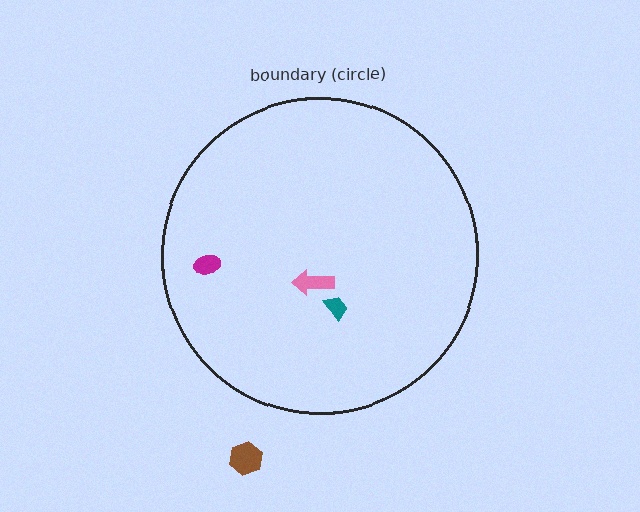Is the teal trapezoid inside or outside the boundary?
Inside.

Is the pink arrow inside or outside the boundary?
Inside.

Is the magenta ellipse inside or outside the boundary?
Inside.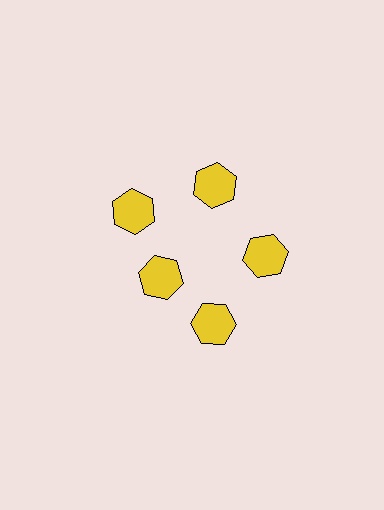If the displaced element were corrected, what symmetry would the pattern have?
It would have 5-fold rotational symmetry — the pattern would map onto itself every 72 degrees.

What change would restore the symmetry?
The symmetry would be restored by moving it outward, back onto the ring so that all 5 hexagons sit at equal angles and equal distance from the center.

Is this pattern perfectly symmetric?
No. The 5 yellow hexagons are arranged in a ring, but one element near the 8 o'clock position is pulled inward toward the center, breaking the 5-fold rotational symmetry.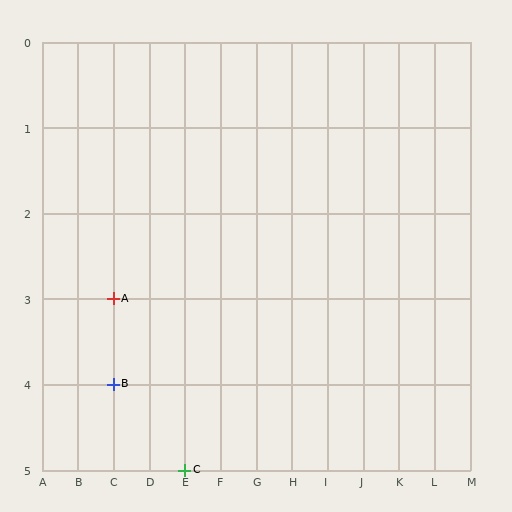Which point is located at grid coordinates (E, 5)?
Point C is at (E, 5).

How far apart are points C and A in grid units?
Points C and A are 2 columns and 2 rows apart (about 2.8 grid units diagonally).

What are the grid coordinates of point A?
Point A is at grid coordinates (C, 3).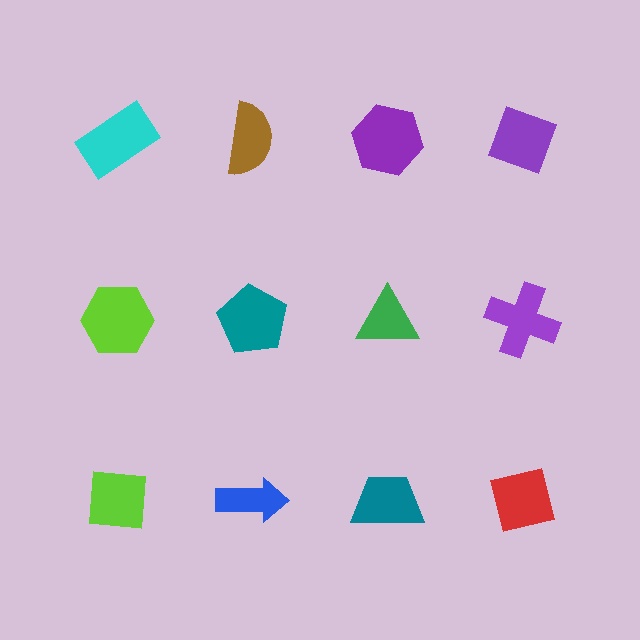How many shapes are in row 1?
4 shapes.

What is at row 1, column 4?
A purple diamond.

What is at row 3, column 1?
A lime square.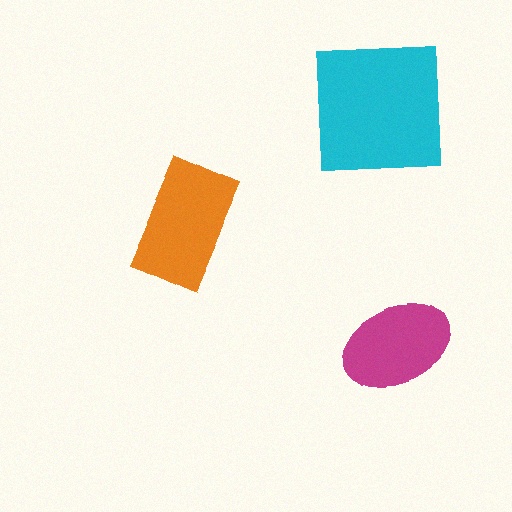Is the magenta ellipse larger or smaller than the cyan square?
Smaller.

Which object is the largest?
The cyan square.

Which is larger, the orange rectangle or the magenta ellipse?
The orange rectangle.